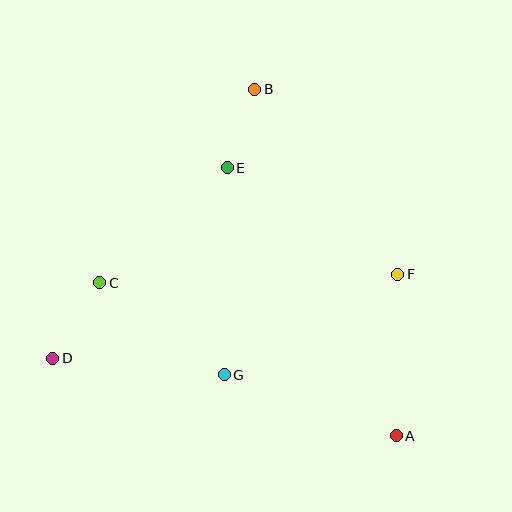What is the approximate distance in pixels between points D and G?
The distance between D and G is approximately 172 pixels.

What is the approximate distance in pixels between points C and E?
The distance between C and E is approximately 172 pixels.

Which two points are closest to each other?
Points B and E are closest to each other.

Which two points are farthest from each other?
Points A and B are farthest from each other.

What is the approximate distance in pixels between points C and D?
The distance between C and D is approximately 89 pixels.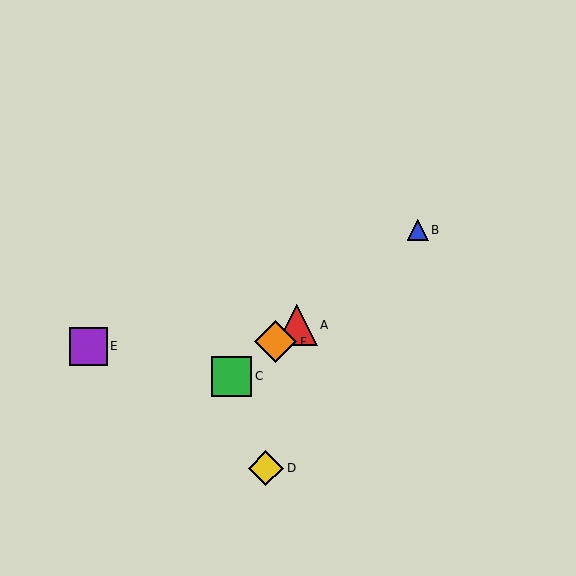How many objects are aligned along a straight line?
4 objects (A, B, C, F) are aligned along a straight line.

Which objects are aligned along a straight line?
Objects A, B, C, F are aligned along a straight line.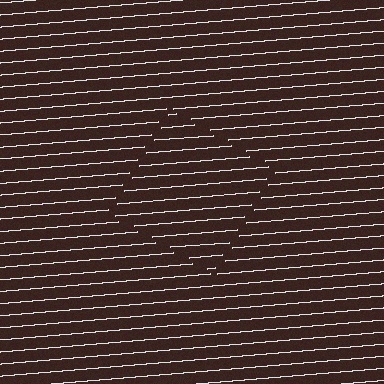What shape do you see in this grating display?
An illusory square. The interior of the shape contains the same grating, shifted by half a period — the contour is defined by the phase discontinuity where line-ends from the inner and outer gratings abut.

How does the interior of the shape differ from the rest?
The interior of the shape contains the same grating, shifted by half a period — the contour is defined by the phase discontinuity where line-ends from the inner and outer gratings abut.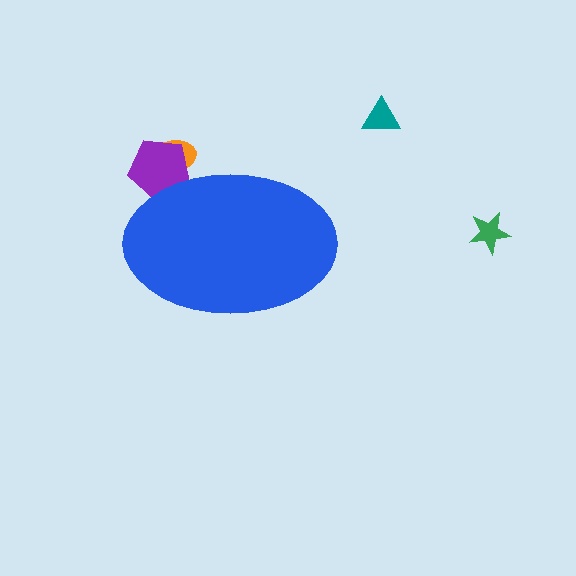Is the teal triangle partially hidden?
No, the teal triangle is fully visible.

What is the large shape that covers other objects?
A blue ellipse.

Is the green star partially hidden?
No, the green star is fully visible.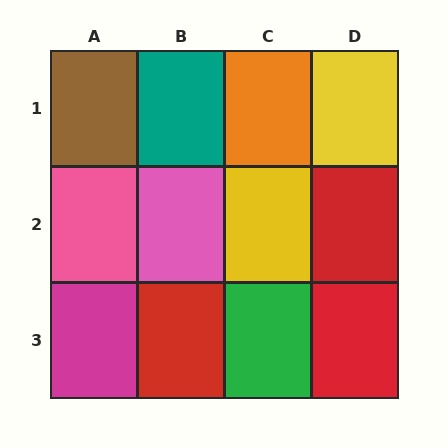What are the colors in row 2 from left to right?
Pink, pink, yellow, red.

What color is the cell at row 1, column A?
Brown.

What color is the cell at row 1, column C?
Orange.